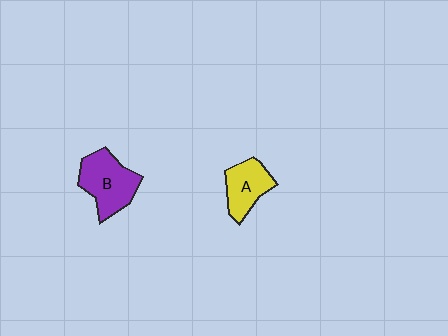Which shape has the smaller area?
Shape A (yellow).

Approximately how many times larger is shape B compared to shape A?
Approximately 1.3 times.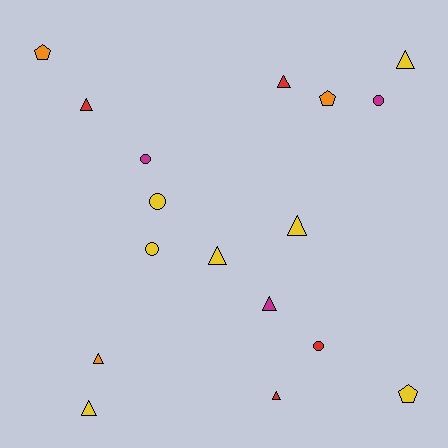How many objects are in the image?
There are 17 objects.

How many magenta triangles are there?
There is 1 magenta triangle.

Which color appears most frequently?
Yellow, with 7 objects.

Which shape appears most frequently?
Triangle, with 9 objects.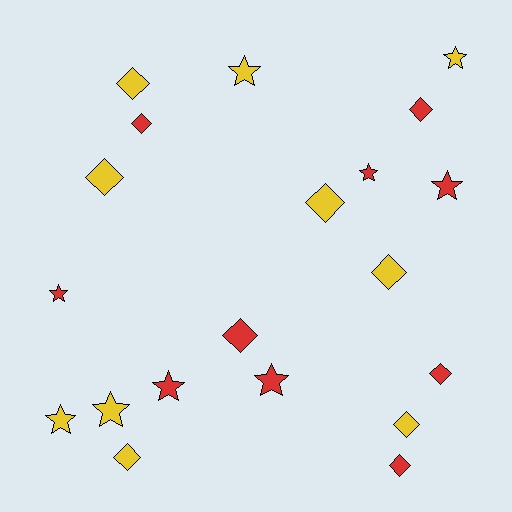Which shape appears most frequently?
Diamond, with 11 objects.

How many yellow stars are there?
There are 4 yellow stars.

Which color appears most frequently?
Red, with 10 objects.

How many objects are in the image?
There are 20 objects.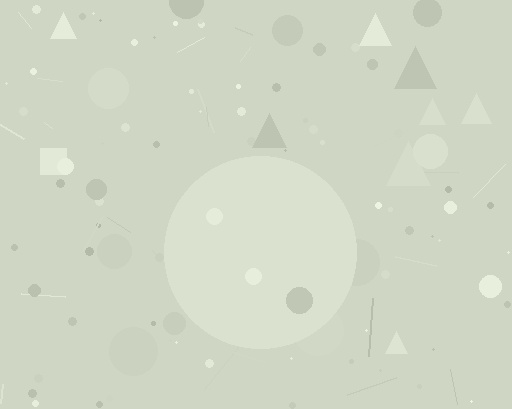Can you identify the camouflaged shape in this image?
The camouflaged shape is a circle.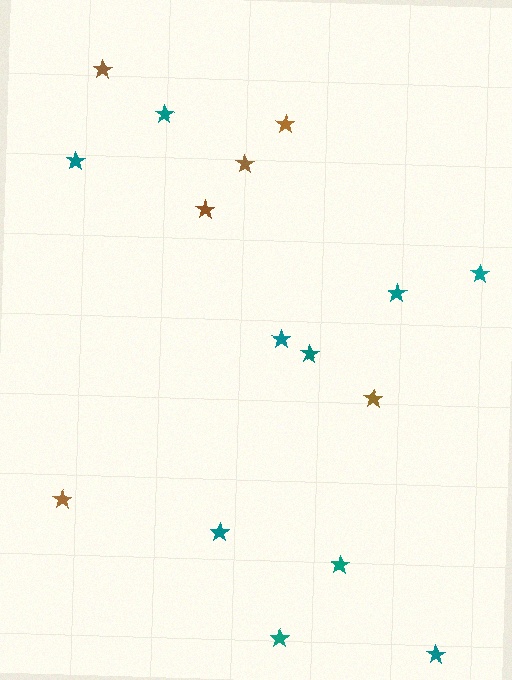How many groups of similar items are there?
There are 2 groups: one group of teal stars (10) and one group of brown stars (6).